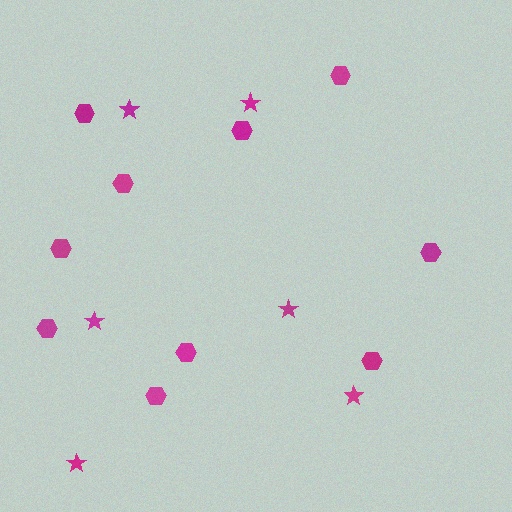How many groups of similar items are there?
There are 2 groups: one group of hexagons (10) and one group of stars (6).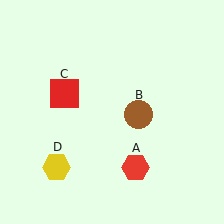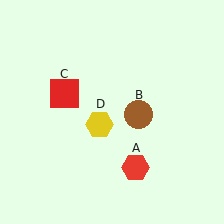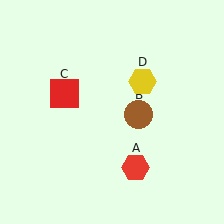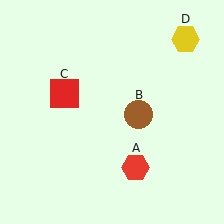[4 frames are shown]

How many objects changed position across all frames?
1 object changed position: yellow hexagon (object D).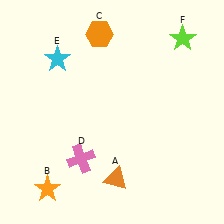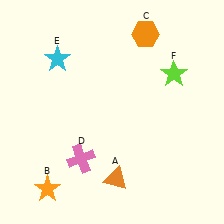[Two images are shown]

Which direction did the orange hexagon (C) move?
The orange hexagon (C) moved right.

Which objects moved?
The objects that moved are: the orange hexagon (C), the lime star (F).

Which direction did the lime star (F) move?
The lime star (F) moved down.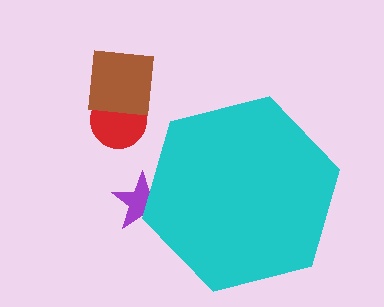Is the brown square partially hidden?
No, the brown square is fully visible.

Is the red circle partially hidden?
No, the red circle is fully visible.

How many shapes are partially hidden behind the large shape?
1 shape is partially hidden.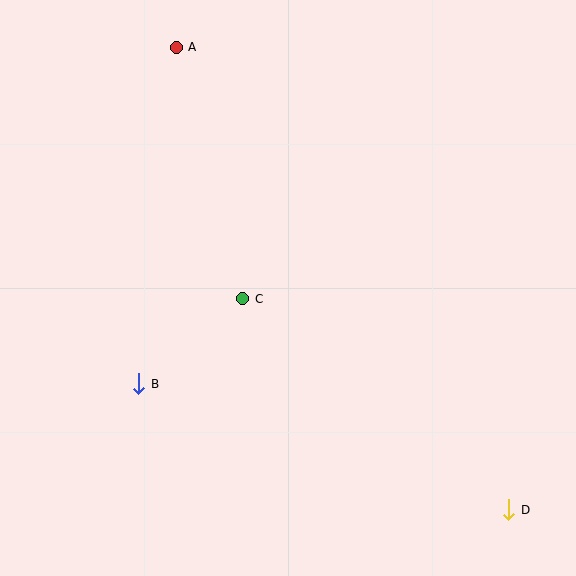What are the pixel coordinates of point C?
Point C is at (243, 299).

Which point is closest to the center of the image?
Point C at (243, 299) is closest to the center.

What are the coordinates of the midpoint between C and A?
The midpoint between C and A is at (210, 173).